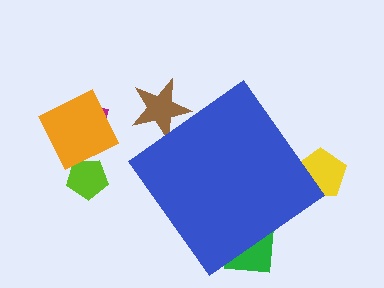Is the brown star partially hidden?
Yes, the brown star is partially hidden behind the blue diamond.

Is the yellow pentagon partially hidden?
Yes, the yellow pentagon is partially hidden behind the blue diamond.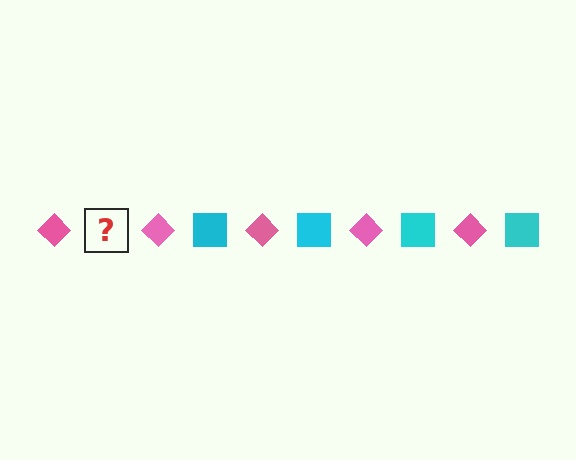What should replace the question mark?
The question mark should be replaced with a cyan square.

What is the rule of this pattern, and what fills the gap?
The rule is that the pattern alternates between pink diamond and cyan square. The gap should be filled with a cyan square.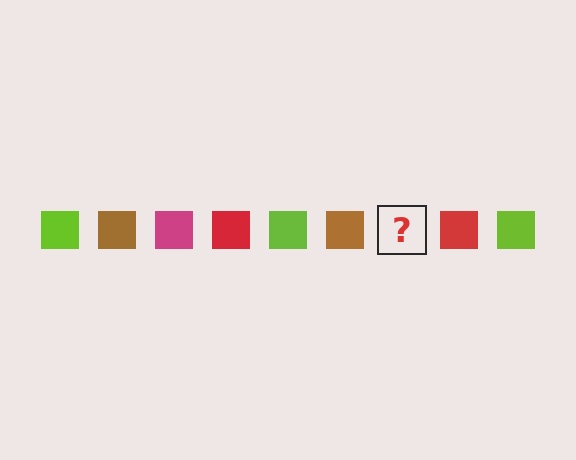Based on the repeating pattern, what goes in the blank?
The blank should be a magenta square.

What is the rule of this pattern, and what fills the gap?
The rule is that the pattern cycles through lime, brown, magenta, red squares. The gap should be filled with a magenta square.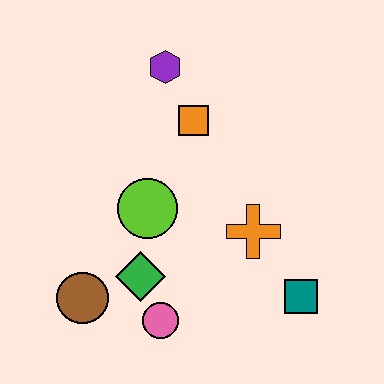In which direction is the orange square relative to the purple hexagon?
The orange square is below the purple hexagon.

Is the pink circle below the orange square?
Yes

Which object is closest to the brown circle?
The green diamond is closest to the brown circle.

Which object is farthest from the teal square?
The purple hexagon is farthest from the teal square.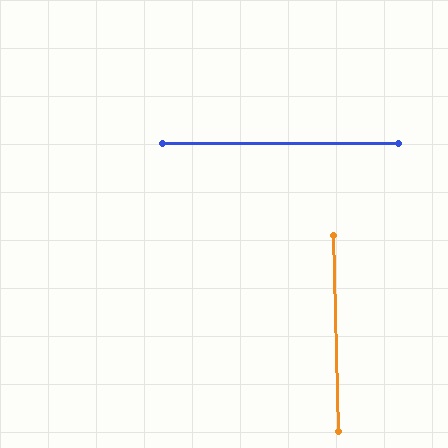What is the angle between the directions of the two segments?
Approximately 89 degrees.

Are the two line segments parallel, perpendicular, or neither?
Perpendicular — they meet at approximately 89°.